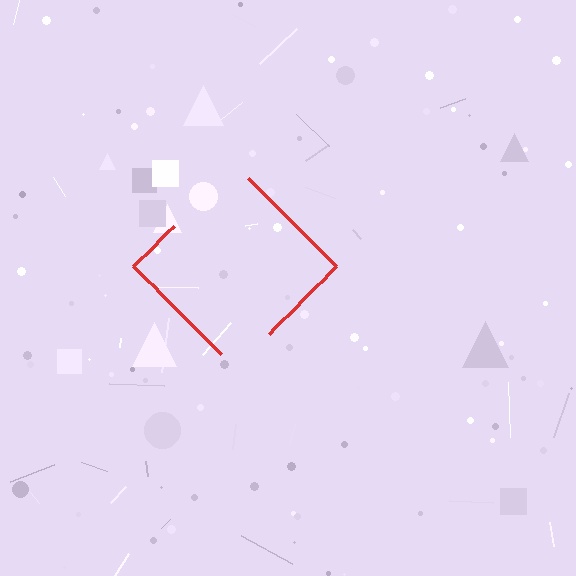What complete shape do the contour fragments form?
The contour fragments form a diamond.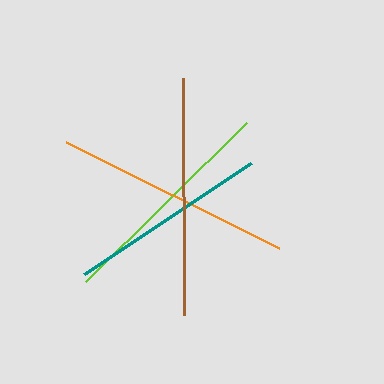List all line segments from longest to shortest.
From longest to shortest: brown, orange, lime, teal.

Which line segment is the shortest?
The teal line is the shortest at approximately 200 pixels.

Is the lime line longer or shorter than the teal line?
The lime line is longer than the teal line.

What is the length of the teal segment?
The teal segment is approximately 200 pixels long.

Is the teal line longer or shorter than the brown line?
The brown line is longer than the teal line.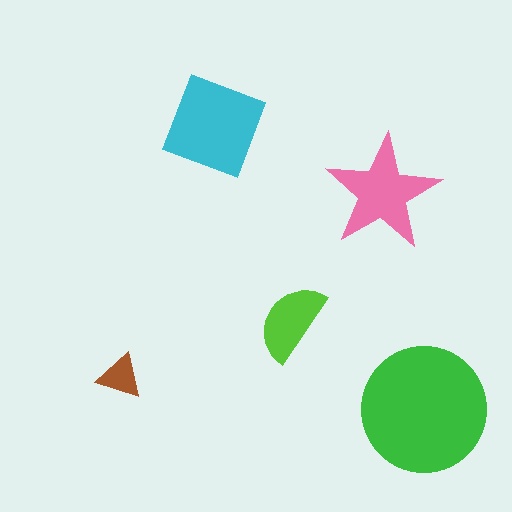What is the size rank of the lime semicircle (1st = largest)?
4th.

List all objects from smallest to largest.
The brown triangle, the lime semicircle, the pink star, the cyan square, the green circle.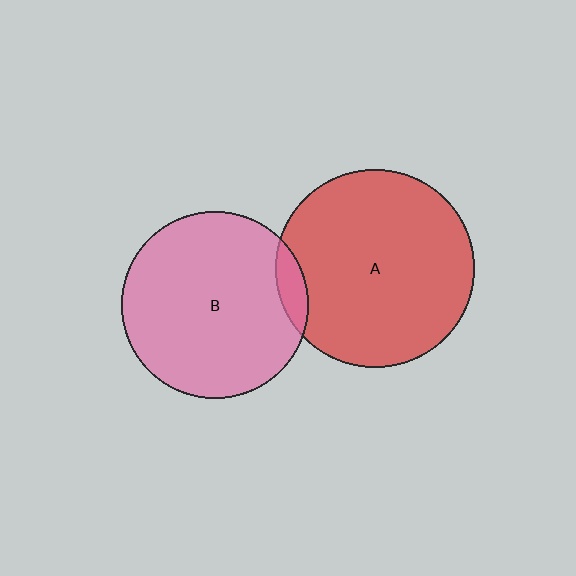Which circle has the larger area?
Circle A (red).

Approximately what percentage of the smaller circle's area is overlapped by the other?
Approximately 5%.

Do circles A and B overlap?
Yes.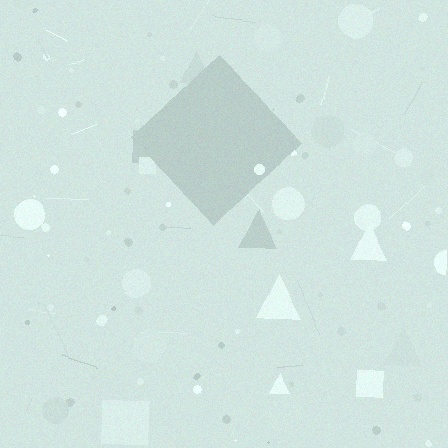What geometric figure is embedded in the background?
A diamond is embedded in the background.